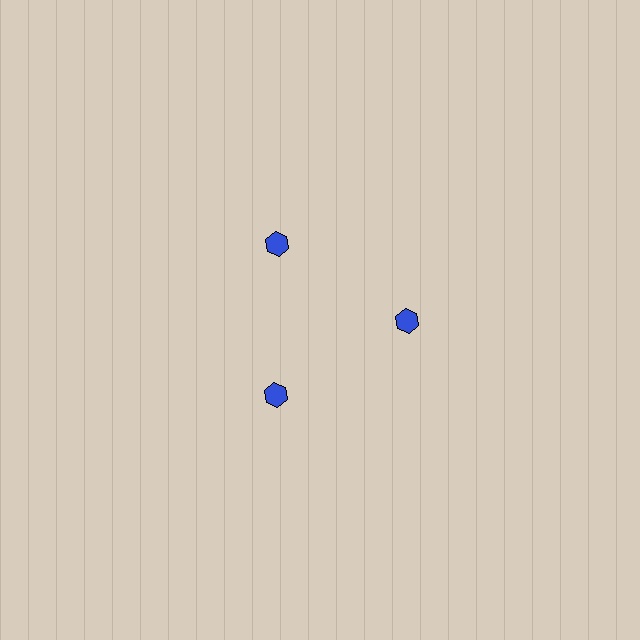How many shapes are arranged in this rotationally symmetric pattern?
There are 3 shapes, arranged in 3 groups of 1.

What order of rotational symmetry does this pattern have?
This pattern has 3-fold rotational symmetry.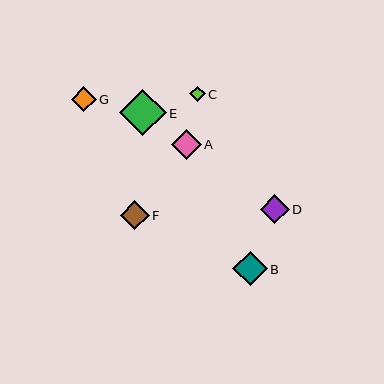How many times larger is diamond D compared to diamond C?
Diamond D is approximately 1.9 times the size of diamond C.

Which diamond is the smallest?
Diamond C is the smallest with a size of approximately 16 pixels.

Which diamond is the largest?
Diamond E is the largest with a size of approximately 46 pixels.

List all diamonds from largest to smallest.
From largest to smallest: E, B, A, D, F, G, C.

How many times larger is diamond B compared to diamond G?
Diamond B is approximately 1.4 times the size of diamond G.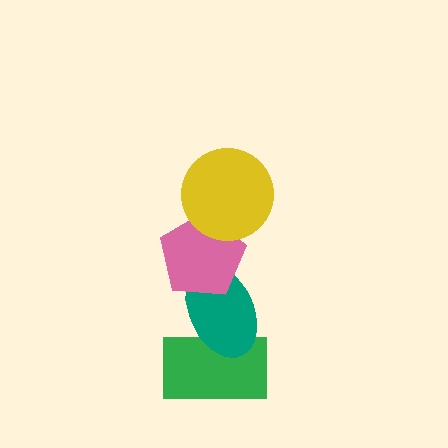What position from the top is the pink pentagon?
The pink pentagon is 2nd from the top.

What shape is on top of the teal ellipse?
The pink pentagon is on top of the teal ellipse.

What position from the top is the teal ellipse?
The teal ellipse is 3rd from the top.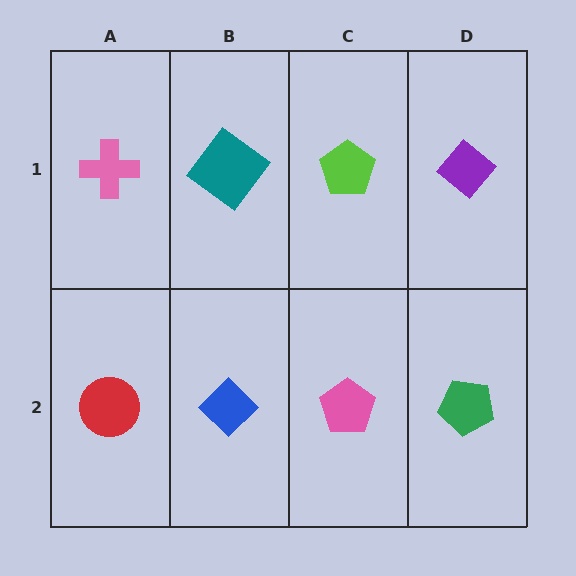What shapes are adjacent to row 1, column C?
A pink pentagon (row 2, column C), a teal diamond (row 1, column B), a purple diamond (row 1, column D).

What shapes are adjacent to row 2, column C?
A lime pentagon (row 1, column C), a blue diamond (row 2, column B), a green pentagon (row 2, column D).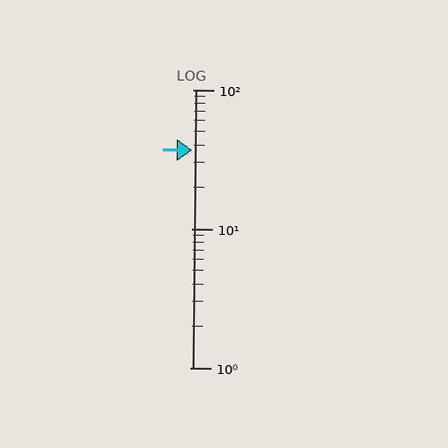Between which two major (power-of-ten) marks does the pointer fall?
The pointer is between 10 and 100.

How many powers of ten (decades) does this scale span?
The scale spans 2 decades, from 1 to 100.